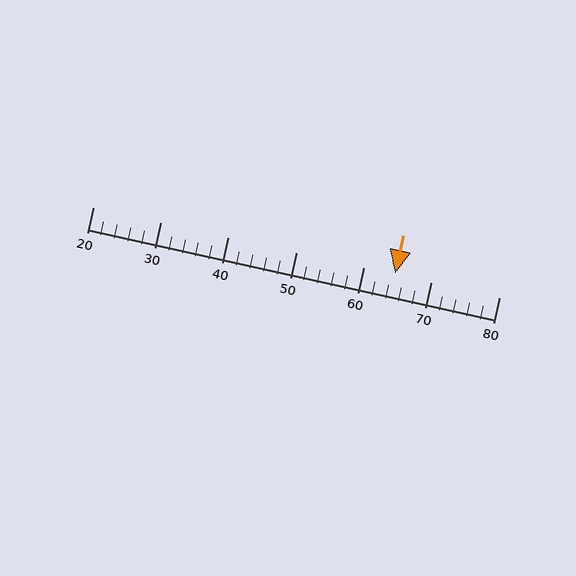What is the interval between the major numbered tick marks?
The major tick marks are spaced 10 units apart.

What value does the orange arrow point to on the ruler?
The orange arrow points to approximately 65.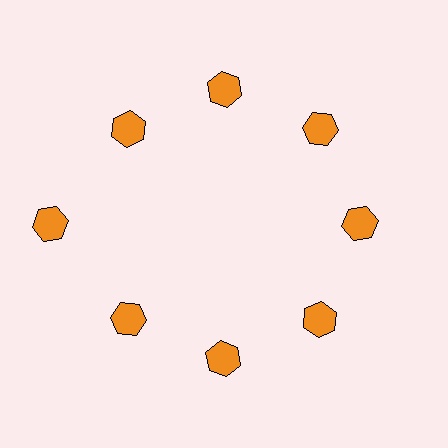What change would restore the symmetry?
The symmetry would be restored by moving it inward, back onto the ring so that all 8 hexagons sit at equal angles and equal distance from the center.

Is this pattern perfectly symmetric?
No. The 8 orange hexagons are arranged in a ring, but one element near the 9 o'clock position is pushed outward from the center, breaking the 8-fold rotational symmetry.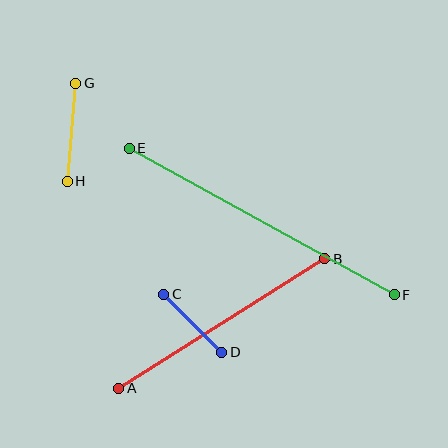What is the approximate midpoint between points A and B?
The midpoint is at approximately (222, 324) pixels.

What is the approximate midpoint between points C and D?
The midpoint is at approximately (193, 323) pixels.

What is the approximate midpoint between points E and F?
The midpoint is at approximately (262, 221) pixels.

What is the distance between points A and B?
The distance is approximately 243 pixels.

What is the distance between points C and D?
The distance is approximately 82 pixels.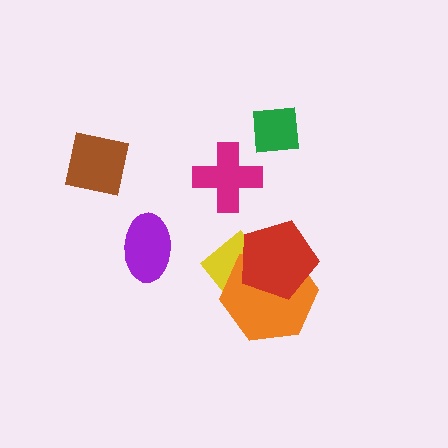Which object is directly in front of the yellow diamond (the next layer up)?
The orange hexagon is directly in front of the yellow diamond.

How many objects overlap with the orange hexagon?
2 objects overlap with the orange hexagon.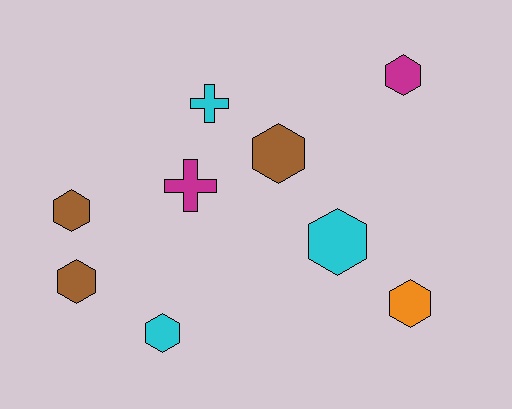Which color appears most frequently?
Cyan, with 3 objects.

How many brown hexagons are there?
There are 3 brown hexagons.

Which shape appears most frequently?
Hexagon, with 7 objects.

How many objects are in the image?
There are 9 objects.